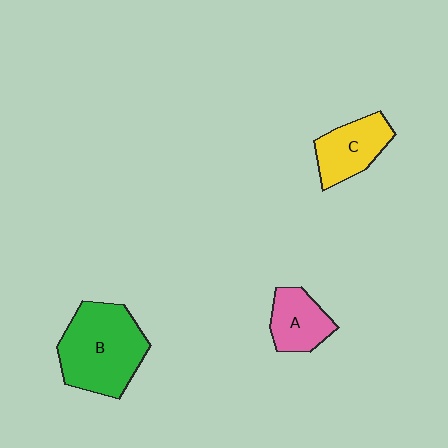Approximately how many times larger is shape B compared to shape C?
Approximately 1.7 times.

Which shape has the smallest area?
Shape A (pink).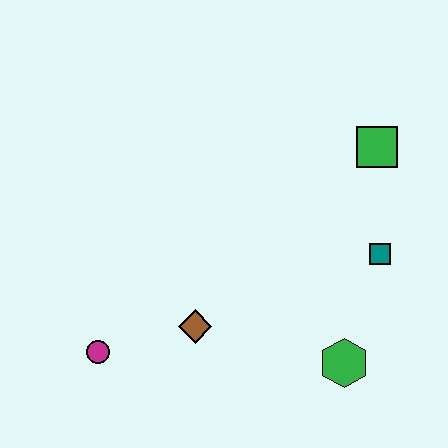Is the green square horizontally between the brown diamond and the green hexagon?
No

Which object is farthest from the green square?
The magenta circle is farthest from the green square.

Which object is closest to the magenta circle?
The brown diamond is closest to the magenta circle.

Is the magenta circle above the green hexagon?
Yes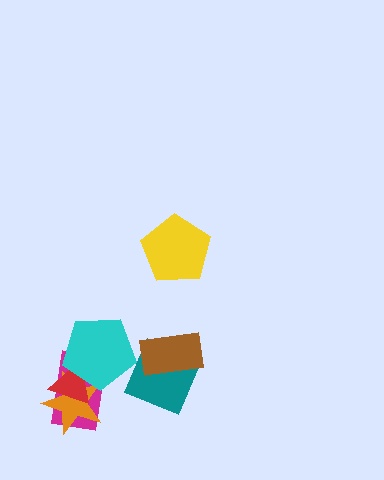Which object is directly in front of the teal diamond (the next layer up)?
The brown rectangle is directly in front of the teal diamond.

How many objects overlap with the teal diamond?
2 objects overlap with the teal diamond.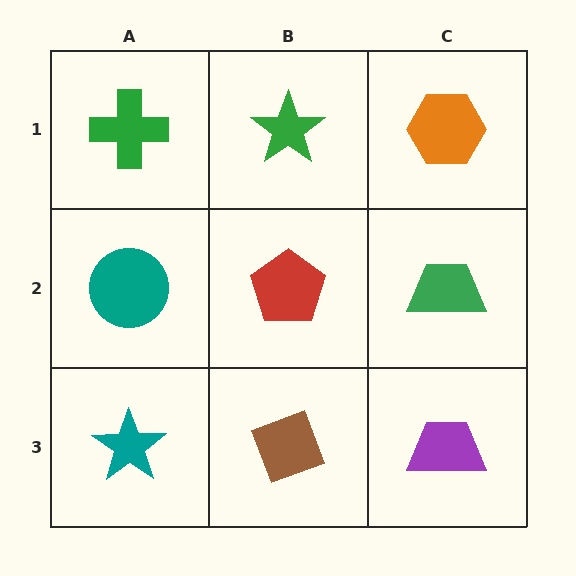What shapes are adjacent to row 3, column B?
A red pentagon (row 2, column B), a teal star (row 3, column A), a purple trapezoid (row 3, column C).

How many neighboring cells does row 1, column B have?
3.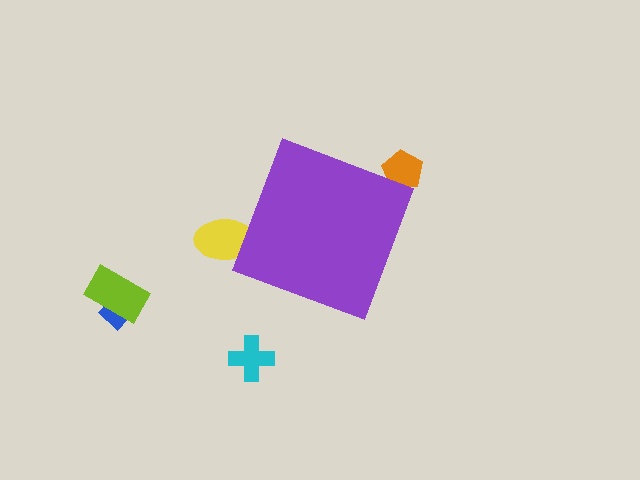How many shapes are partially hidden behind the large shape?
2 shapes are partially hidden.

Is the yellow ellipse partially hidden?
Yes, the yellow ellipse is partially hidden behind the purple diamond.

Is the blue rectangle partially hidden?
No, the blue rectangle is fully visible.